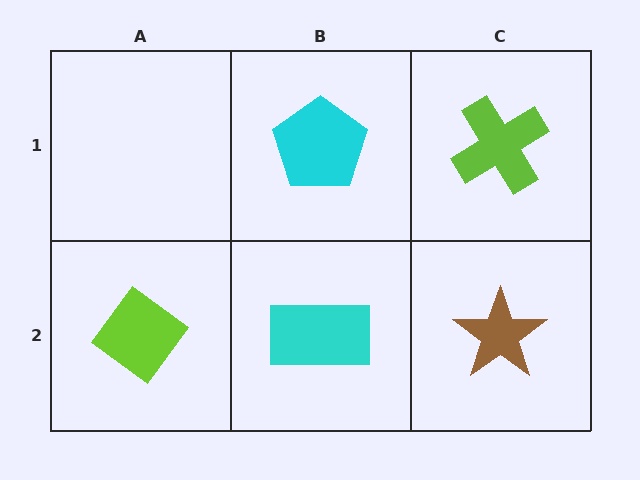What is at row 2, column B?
A cyan rectangle.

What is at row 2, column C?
A brown star.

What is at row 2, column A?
A lime diamond.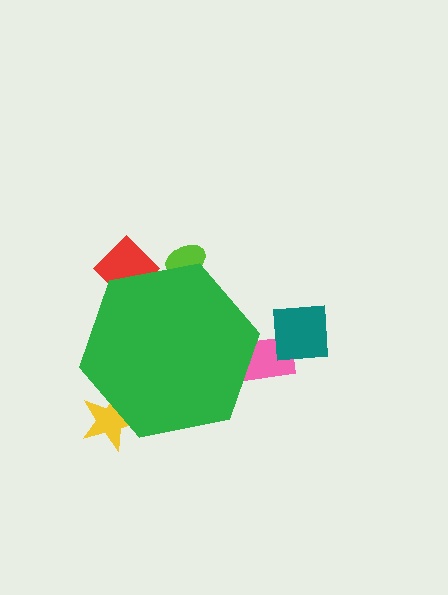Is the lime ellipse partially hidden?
Yes, the lime ellipse is partially hidden behind the green hexagon.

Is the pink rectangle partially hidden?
Yes, the pink rectangle is partially hidden behind the green hexagon.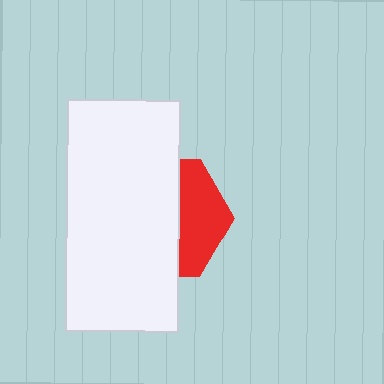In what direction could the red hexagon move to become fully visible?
The red hexagon could move right. That would shift it out from behind the white rectangle entirely.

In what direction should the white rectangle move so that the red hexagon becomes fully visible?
The white rectangle should move left. That is the shortest direction to clear the overlap and leave the red hexagon fully visible.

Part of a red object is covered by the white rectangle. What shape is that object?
It is a hexagon.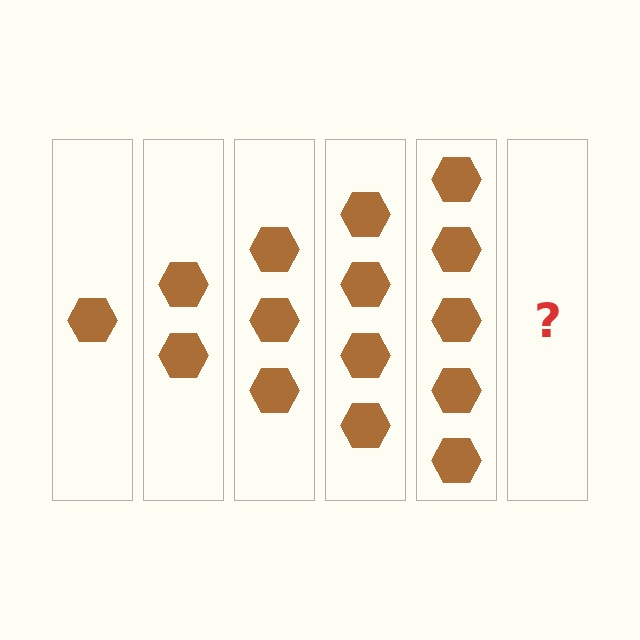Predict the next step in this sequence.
The next step is 6 hexagons.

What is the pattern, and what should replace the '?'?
The pattern is that each step adds one more hexagon. The '?' should be 6 hexagons.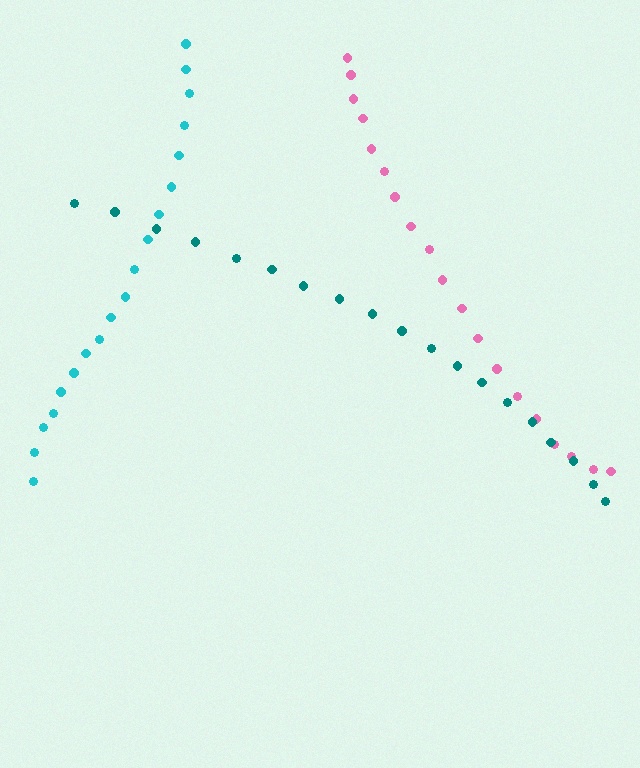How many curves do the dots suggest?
There are 3 distinct paths.